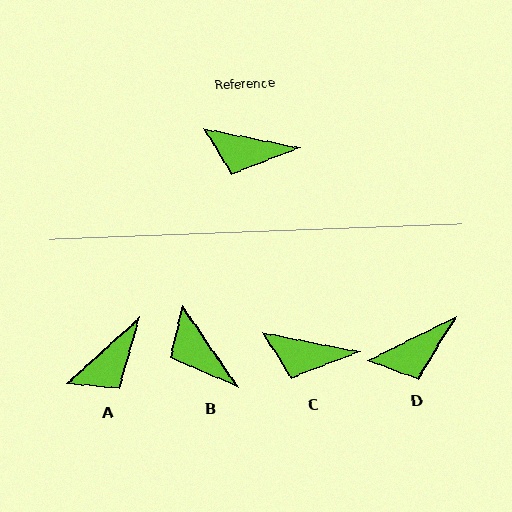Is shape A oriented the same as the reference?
No, it is off by about 54 degrees.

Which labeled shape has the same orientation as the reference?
C.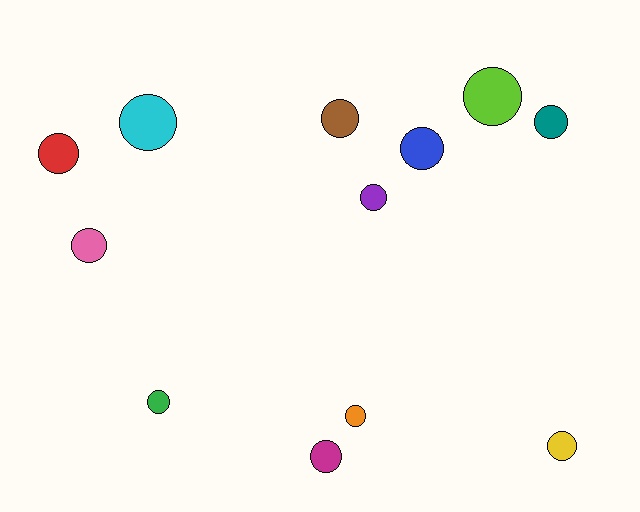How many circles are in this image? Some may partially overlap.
There are 12 circles.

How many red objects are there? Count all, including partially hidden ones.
There is 1 red object.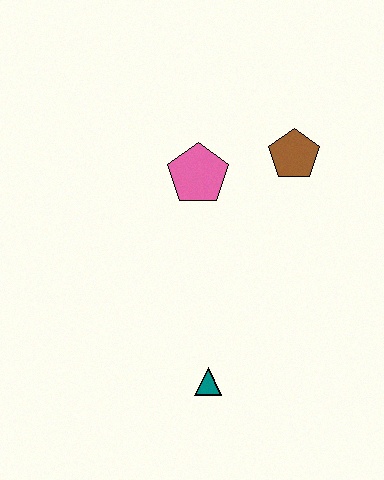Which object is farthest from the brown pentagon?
The teal triangle is farthest from the brown pentagon.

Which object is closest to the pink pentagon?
The brown pentagon is closest to the pink pentagon.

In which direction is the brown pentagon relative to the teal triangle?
The brown pentagon is above the teal triangle.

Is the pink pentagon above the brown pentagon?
No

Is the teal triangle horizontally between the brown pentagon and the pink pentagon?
Yes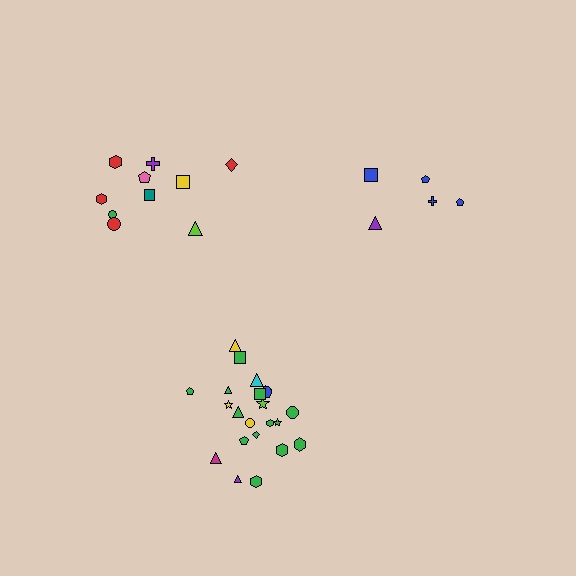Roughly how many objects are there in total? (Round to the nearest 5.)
Roughly 35 objects in total.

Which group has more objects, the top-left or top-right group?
The top-left group.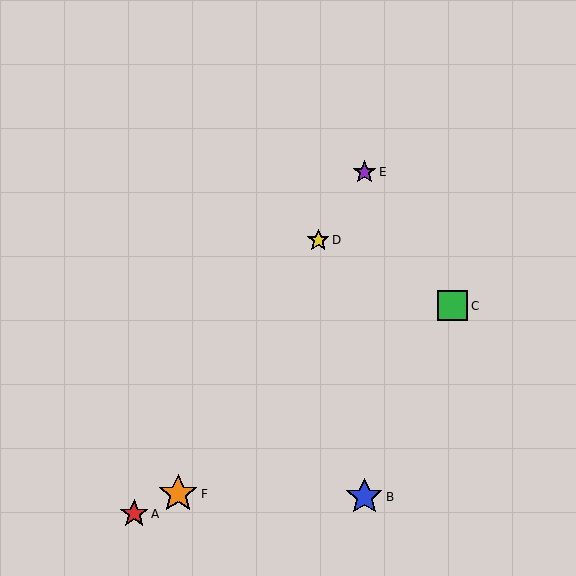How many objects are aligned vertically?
2 objects (B, E) are aligned vertically.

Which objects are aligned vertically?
Objects B, E are aligned vertically.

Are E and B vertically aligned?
Yes, both are at x≈364.